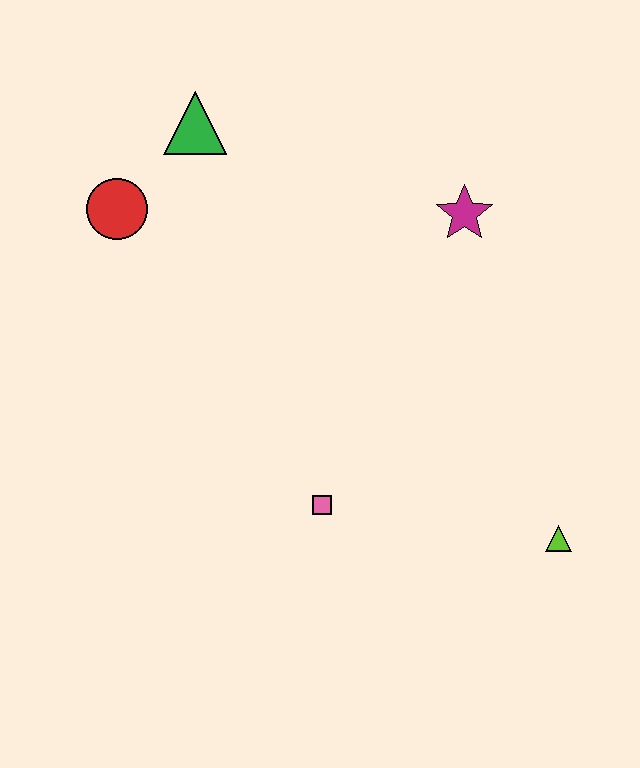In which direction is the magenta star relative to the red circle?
The magenta star is to the right of the red circle.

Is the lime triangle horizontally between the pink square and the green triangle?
No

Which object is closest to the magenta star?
The green triangle is closest to the magenta star.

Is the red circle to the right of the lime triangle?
No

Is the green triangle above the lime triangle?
Yes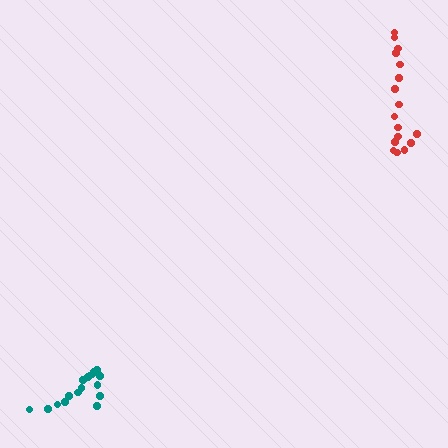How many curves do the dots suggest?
There are 2 distinct paths.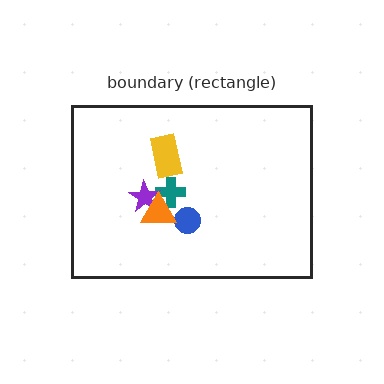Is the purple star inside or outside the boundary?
Inside.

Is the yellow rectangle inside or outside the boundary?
Inside.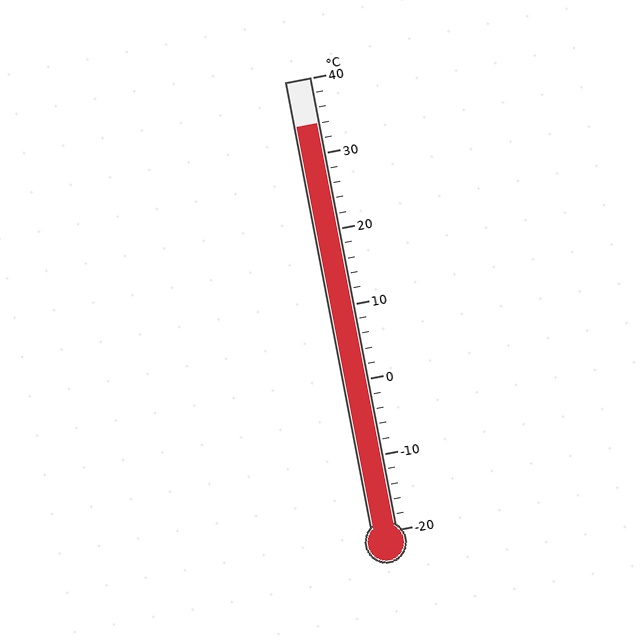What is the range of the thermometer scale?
The thermometer scale ranges from -20°C to 40°C.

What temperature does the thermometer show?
The thermometer shows approximately 34°C.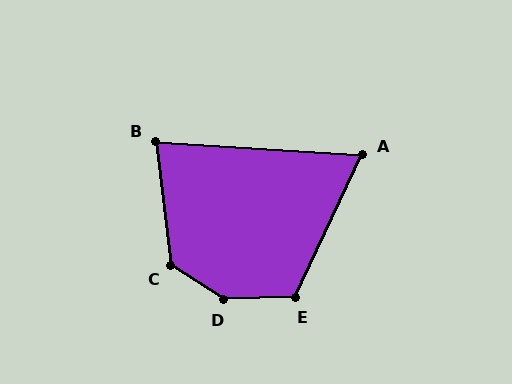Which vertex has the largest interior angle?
D, at approximately 145 degrees.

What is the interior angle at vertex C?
Approximately 130 degrees (obtuse).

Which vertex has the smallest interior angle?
A, at approximately 68 degrees.